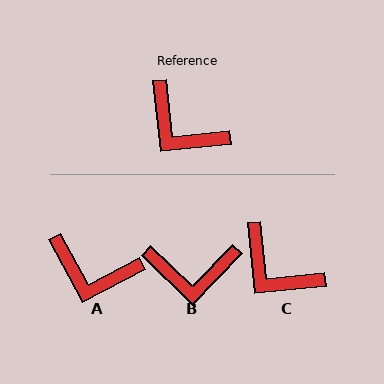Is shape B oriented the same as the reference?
No, it is off by about 40 degrees.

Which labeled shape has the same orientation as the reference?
C.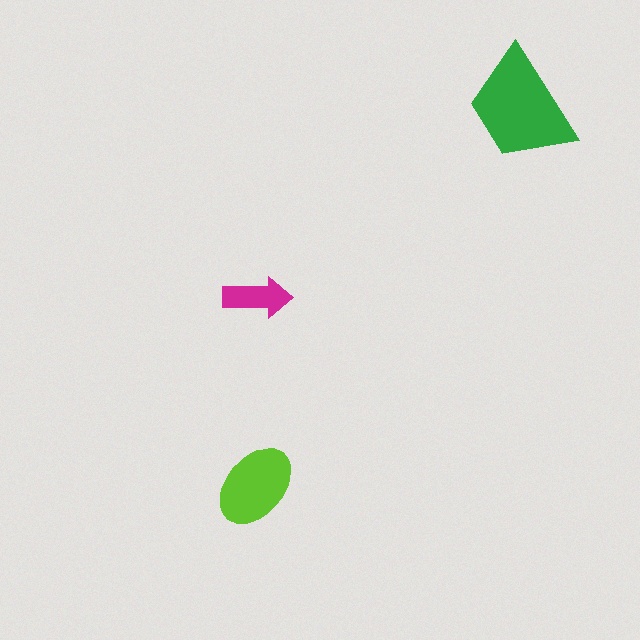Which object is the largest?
The green trapezoid.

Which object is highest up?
The green trapezoid is topmost.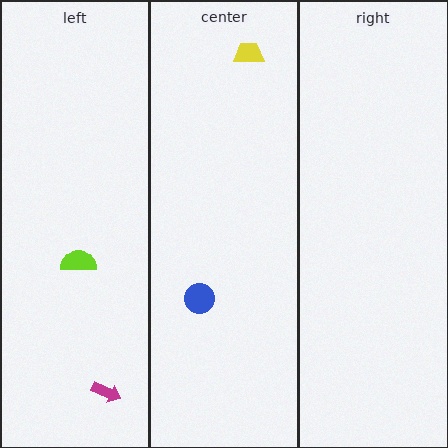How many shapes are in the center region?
2.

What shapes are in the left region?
The magenta arrow, the lime semicircle.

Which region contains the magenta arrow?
The left region.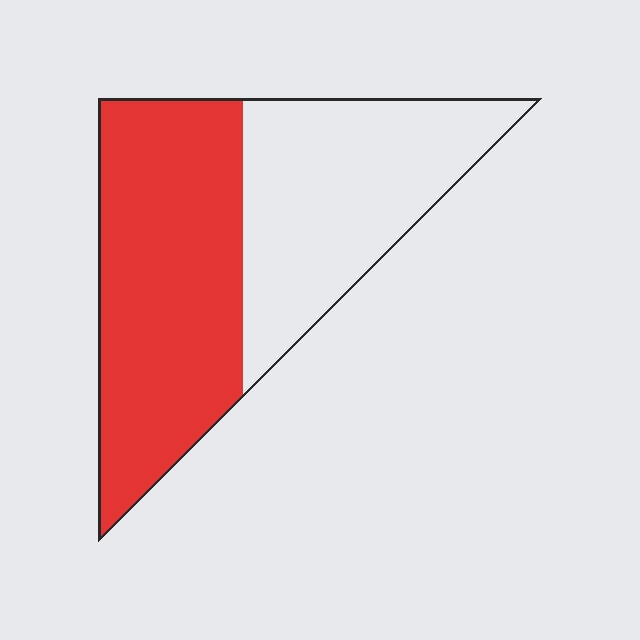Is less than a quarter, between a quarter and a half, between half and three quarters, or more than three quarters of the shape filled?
Between half and three quarters.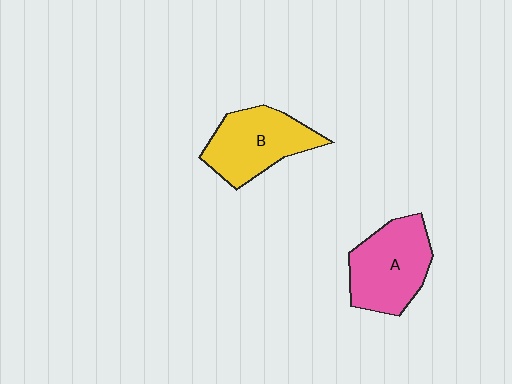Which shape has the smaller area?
Shape B (yellow).